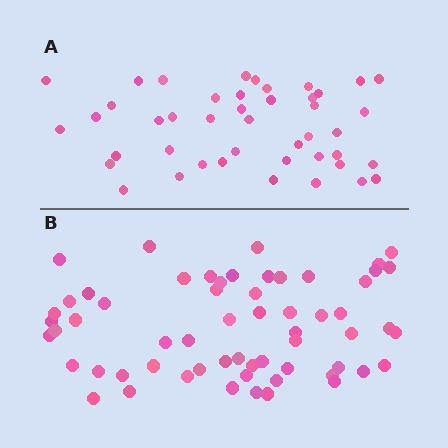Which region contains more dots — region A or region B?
Region B (the bottom region) has more dots.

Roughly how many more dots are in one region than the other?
Region B has approximately 15 more dots than region A.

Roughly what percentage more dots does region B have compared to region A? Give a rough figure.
About 35% more.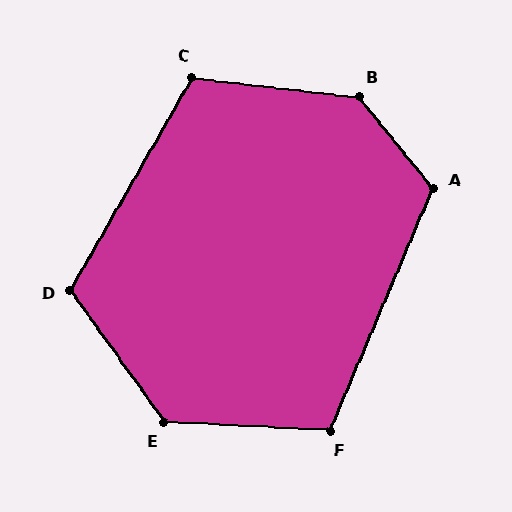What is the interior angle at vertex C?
Approximately 113 degrees (obtuse).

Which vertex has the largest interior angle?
B, at approximately 135 degrees.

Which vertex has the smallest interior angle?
F, at approximately 110 degrees.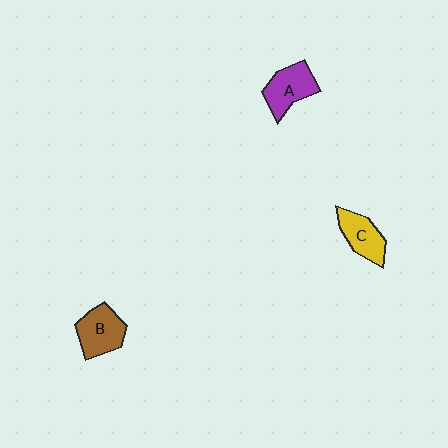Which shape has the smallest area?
Shape C (yellow).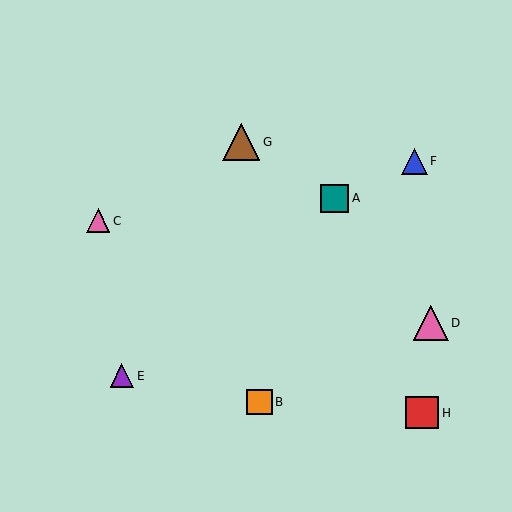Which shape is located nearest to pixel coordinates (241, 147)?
The brown triangle (labeled G) at (241, 142) is nearest to that location.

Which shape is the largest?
The brown triangle (labeled G) is the largest.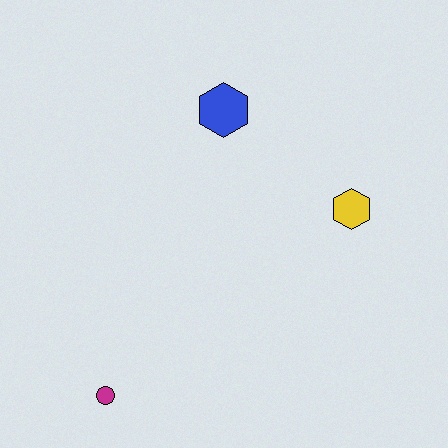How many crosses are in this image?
There are no crosses.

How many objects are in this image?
There are 3 objects.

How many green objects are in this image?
There are no green objects.